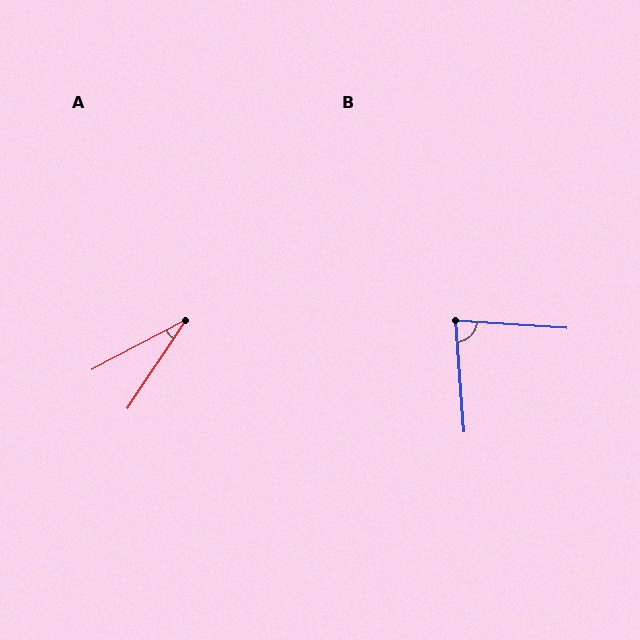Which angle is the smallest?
A, at approximately 29 degrees.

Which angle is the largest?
B, at approximately 82 degrees.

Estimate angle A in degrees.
Approximately 29 degrees.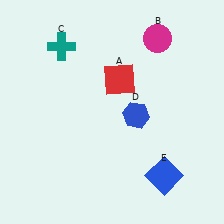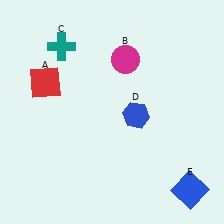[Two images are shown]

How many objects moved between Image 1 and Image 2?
3 objects moved between the two images.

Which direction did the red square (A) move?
The red square (A) moved left.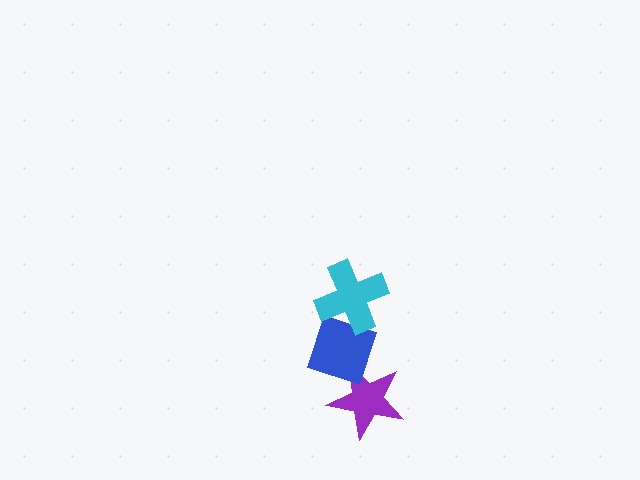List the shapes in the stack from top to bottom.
From top to bottom: the cyan cross, the blue diamond, the purple star.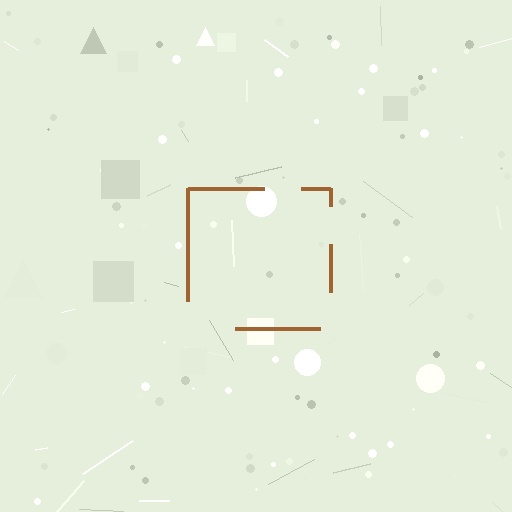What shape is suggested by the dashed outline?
The dashed outline suggests a square.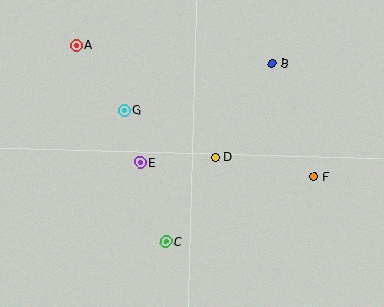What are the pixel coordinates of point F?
Point F is at (314, 177).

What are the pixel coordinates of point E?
Point E is at (140, 162).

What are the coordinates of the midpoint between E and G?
The midpoint between E and G is at (132, 136).